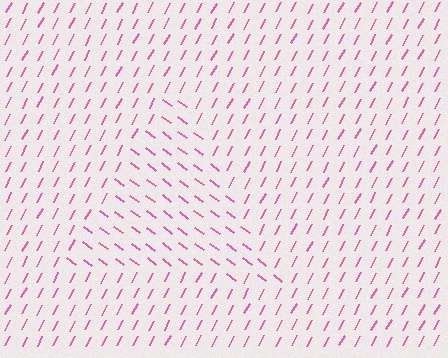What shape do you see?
I see a triangle.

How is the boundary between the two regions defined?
The boundary is defined purely by a change in line orientation (approximately 81 degrees difference). All lines are the same color and thickness.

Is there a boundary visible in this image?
Yes, there is a texture boundary formed by a change in line orientation.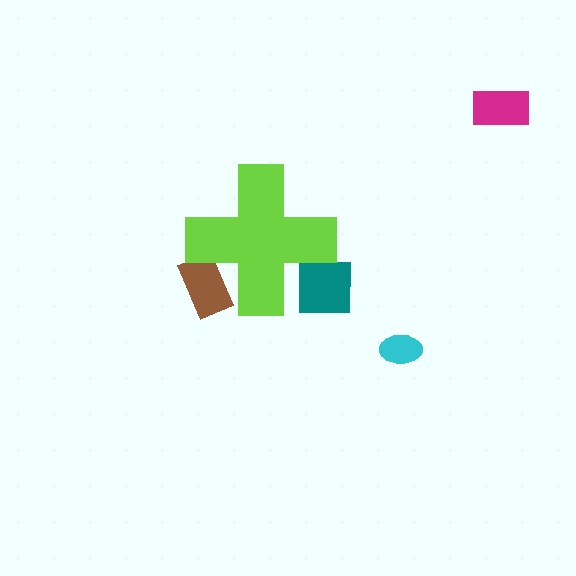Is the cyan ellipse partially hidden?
No, the cyan ellipse is fully visible.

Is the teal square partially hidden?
Yes, the teal square is partially hidden behind the lime cross.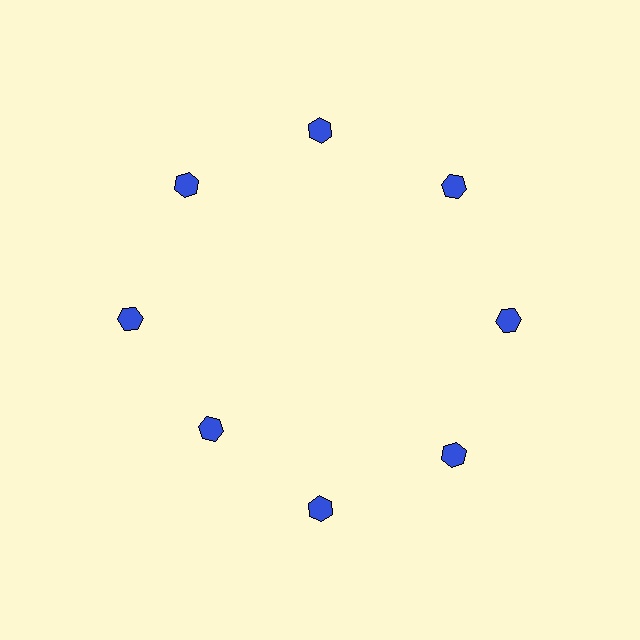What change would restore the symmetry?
The symmetry would be restored by moving it outward, back onto the ring so that all 8 hexagons sit at equal angles and equal distance from the center.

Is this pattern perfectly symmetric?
No. The 8 blue hexagons are arranged in a ring, but one element near the 8 o'clock position is pulled inward toward the center, breaking the 8-fold rotational symmetry.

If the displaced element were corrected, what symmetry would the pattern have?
It would have 8-fold rotational symmetry — the pattern would map onto itself every 45 degrees.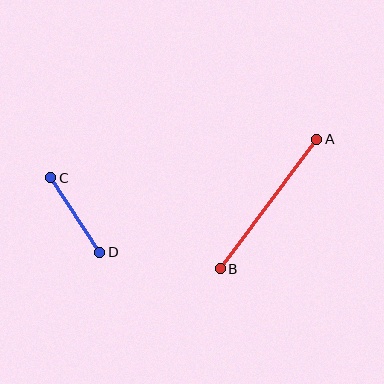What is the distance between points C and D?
The distance is approximately 89 pixels.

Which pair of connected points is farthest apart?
Points A and B are farthest apart.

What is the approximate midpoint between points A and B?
The midpoint is at approximately (269, 204) pixels.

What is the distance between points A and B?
The distance is approximately 162 pixels.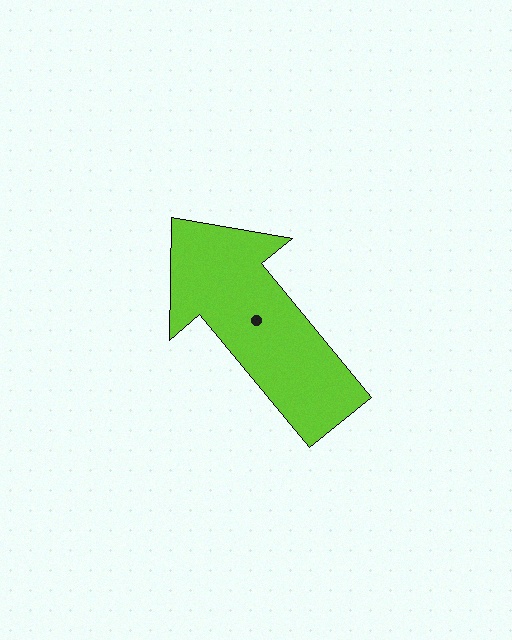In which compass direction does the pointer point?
Northwest.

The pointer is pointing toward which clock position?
Roughly 11 o'clock.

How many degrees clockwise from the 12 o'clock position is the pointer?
Approximately 320 degrees.